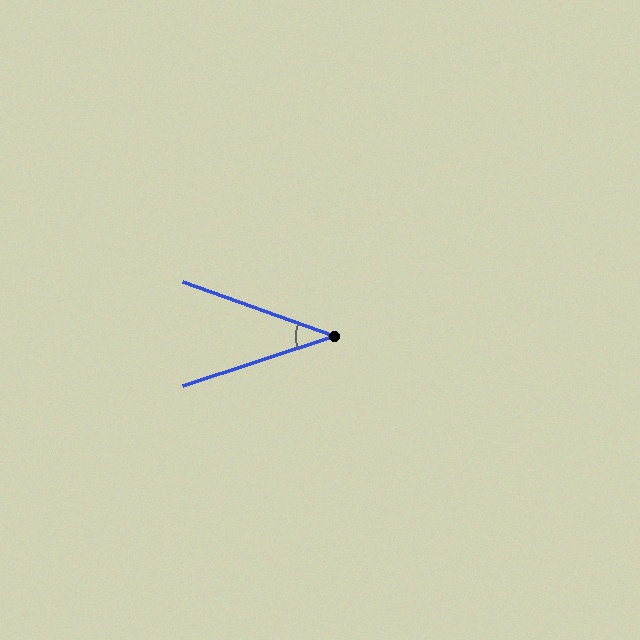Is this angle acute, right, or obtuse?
It is acute.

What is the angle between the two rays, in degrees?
Approximately 38 degrees.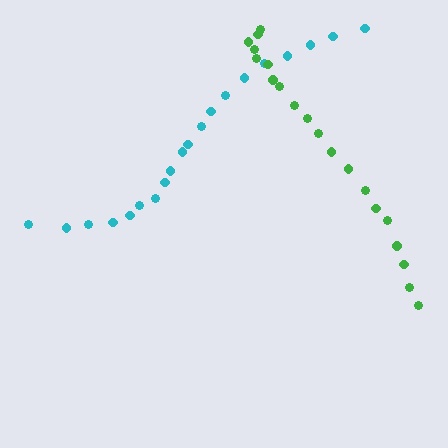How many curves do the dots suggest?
There are 2 distinct paths.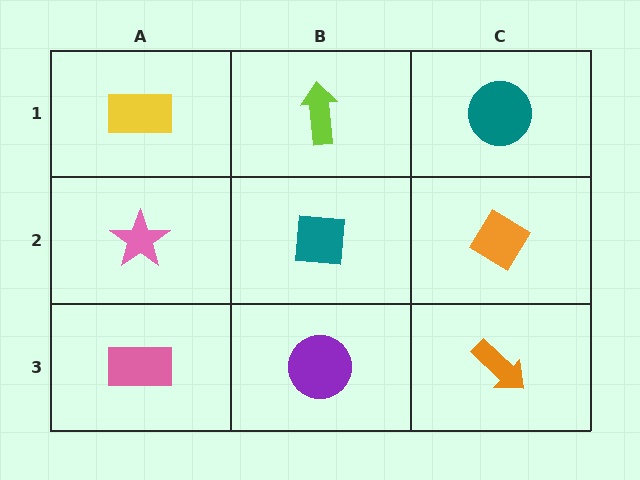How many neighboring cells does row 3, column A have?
2.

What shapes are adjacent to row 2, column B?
A lime arrow (row 1, column B), a purple circle (row 3, column B), a pink star (row 2, column A), an orange diamond (row 2, column C).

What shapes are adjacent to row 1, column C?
An orange diamond (row 2, column C), a lime arrow (row 1, column B).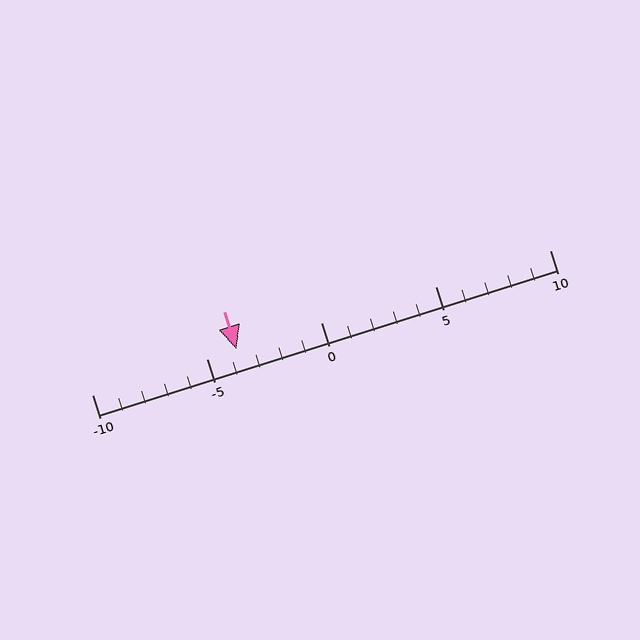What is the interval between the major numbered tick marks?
The major tick marks are spaced 5 units apart.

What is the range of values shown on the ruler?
The ruler shows values from -10 to 10.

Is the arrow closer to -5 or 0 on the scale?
The arrow is closer to -5.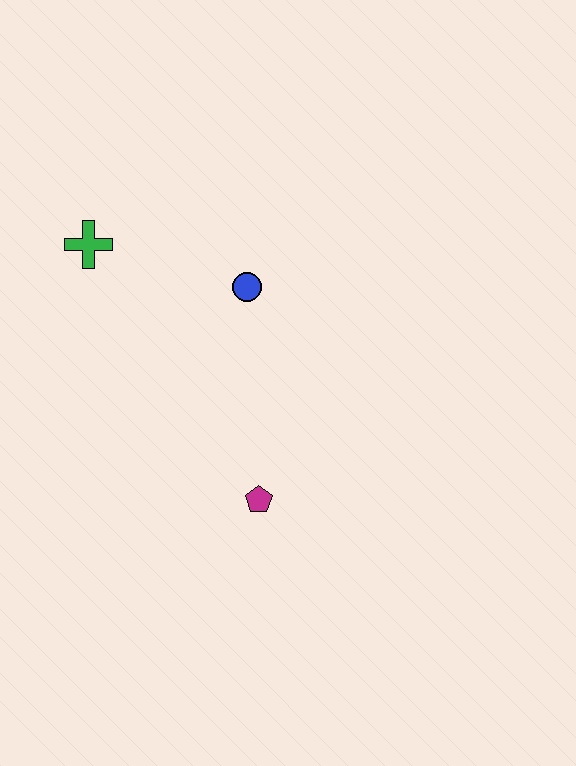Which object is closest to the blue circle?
The green cross is closest to the blue circle.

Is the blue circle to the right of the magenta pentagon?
No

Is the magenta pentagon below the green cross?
Yes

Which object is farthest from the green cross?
The magenta pentagon is farthest from the green cross.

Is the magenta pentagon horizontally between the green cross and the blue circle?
No